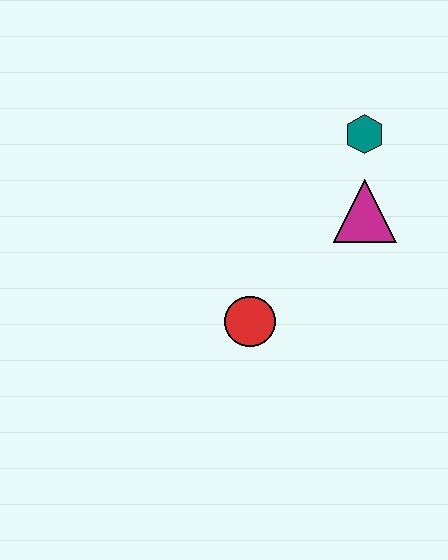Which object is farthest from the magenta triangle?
The red circle is farthest from the magenta triangle.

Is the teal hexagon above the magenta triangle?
Yes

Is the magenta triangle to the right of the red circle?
Yes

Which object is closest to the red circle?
The magenta triangle is closest to the red circle.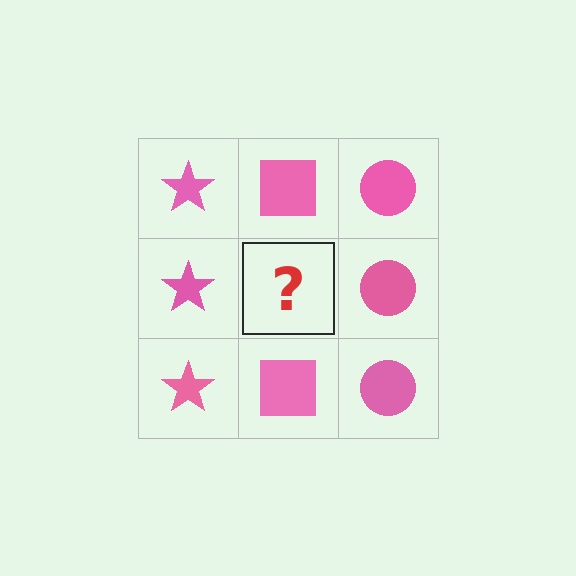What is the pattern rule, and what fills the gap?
The rule is that each column has a consistent shape. The gap should be filled with a pink square.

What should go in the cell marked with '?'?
The missing cell should contain a pink square.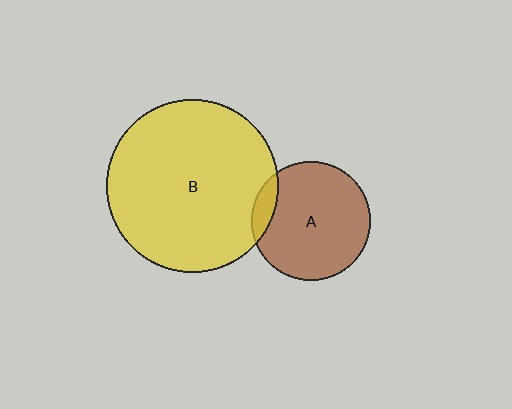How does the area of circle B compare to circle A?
Approximately 2.1 times.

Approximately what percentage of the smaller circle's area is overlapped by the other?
Approximately 10%.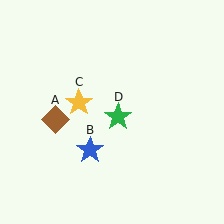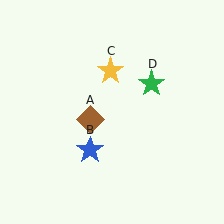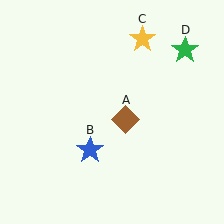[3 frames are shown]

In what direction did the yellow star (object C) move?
The yellow star (object C) moved up and to the right.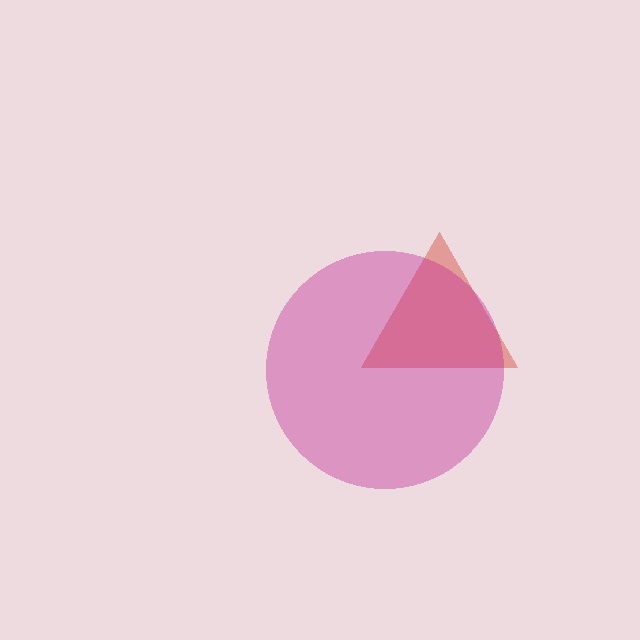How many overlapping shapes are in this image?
There are 2 overlapping shapes in the image.